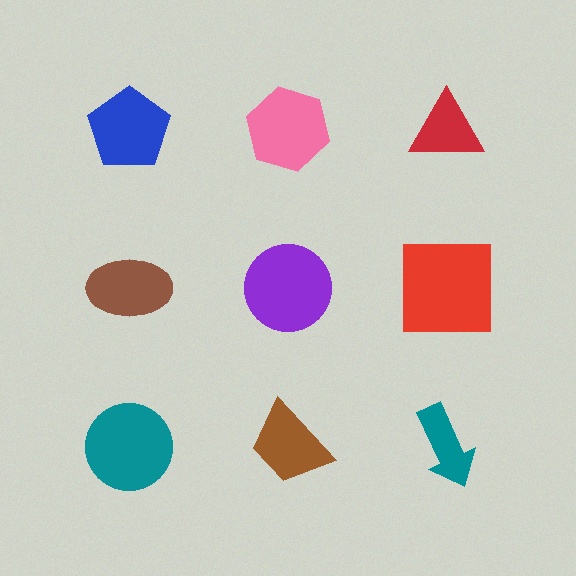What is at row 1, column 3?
A red triangle.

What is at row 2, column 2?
A purple circle.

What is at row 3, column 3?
A teal arrow.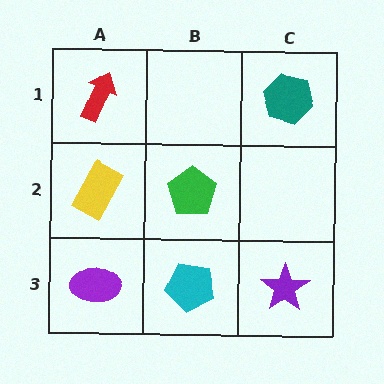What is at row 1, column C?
A teal hexagon.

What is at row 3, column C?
A purple star.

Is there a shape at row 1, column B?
No, that cell is empty.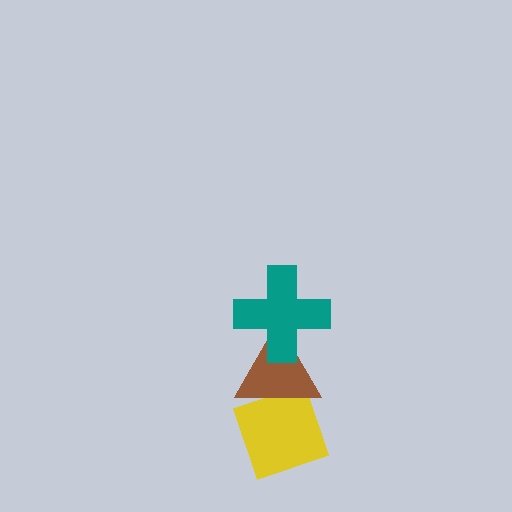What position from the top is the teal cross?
The teal cross is 1st from the top.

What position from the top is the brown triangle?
The brown triangle is 2nd from the top.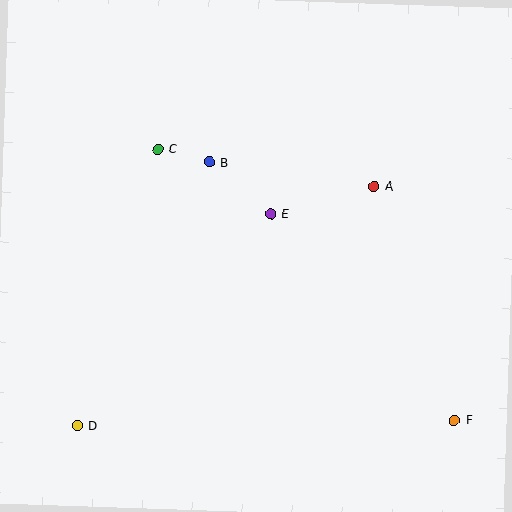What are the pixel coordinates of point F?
Point F is at (454, 420).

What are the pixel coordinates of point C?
Point C is at (158, 149).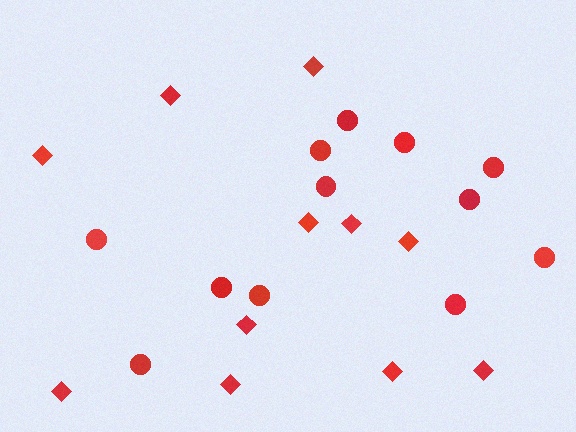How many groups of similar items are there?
There are 2 groups: one group of diamonds (11) and one group of circles (12).